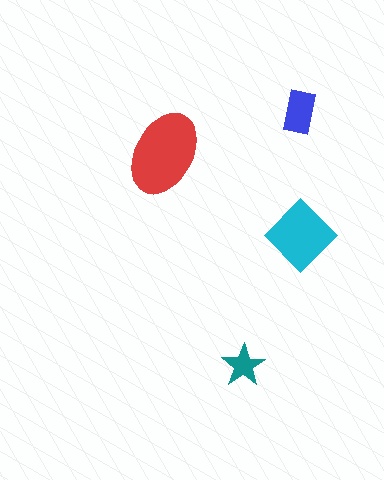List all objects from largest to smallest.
The red ellipse, the cyan diamond, the blue rectangle, the teal star.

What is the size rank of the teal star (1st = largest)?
4th.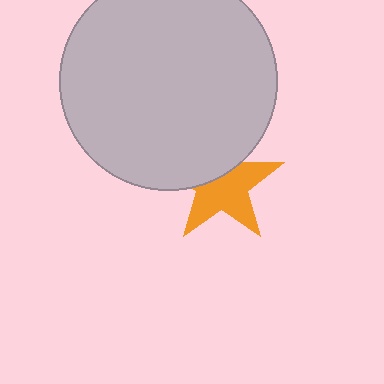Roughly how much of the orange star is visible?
About half of it is visible (roughly 62%).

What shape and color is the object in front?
The object in front is a light gray circle.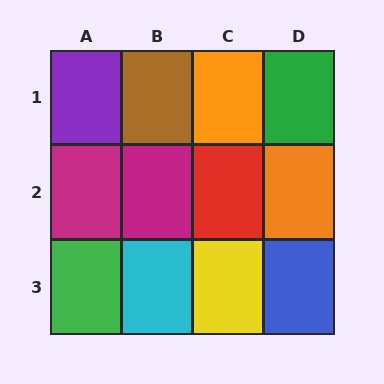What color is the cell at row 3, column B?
Cyan.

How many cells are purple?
1 cell is purple.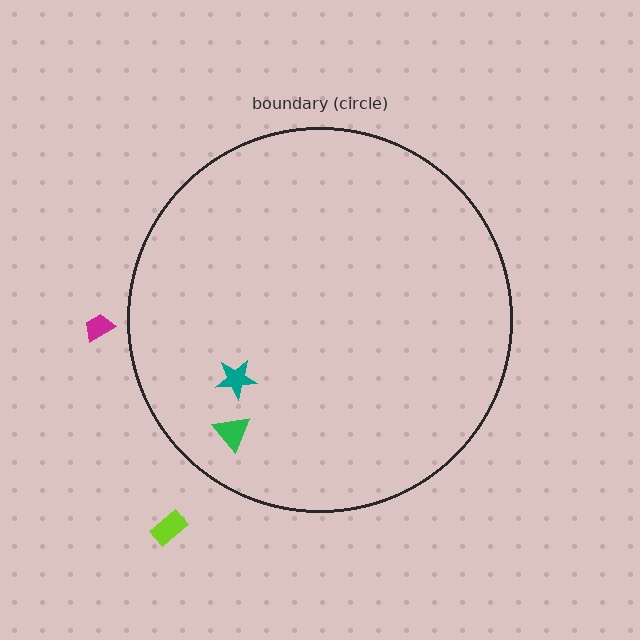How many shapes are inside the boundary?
2 inside, 2 outside.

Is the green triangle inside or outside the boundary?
Inside.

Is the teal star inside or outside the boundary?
Inside.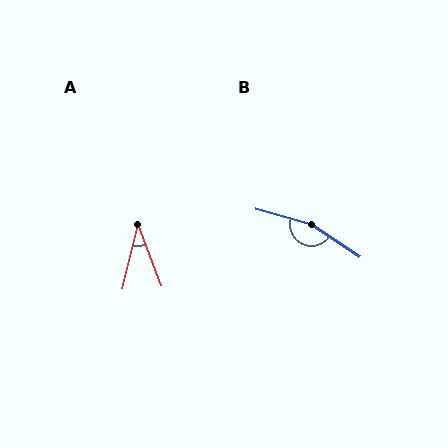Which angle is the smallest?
A, at approximately 34 degrees.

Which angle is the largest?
B, at approximately 162 degrees.